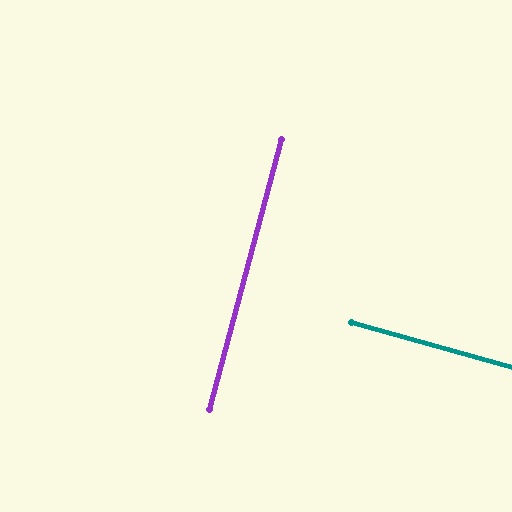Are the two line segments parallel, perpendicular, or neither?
Perpendicular — they meet at approximately 90°.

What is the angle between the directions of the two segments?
Approximately 90 degrees.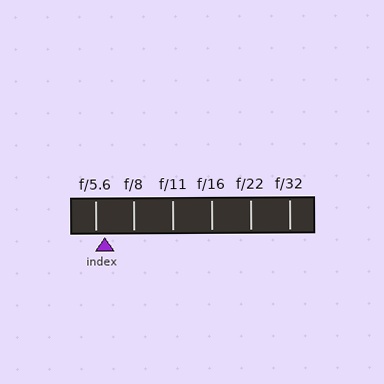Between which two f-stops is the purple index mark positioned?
The index mark is between f/5.6 and f/8.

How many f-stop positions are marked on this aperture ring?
There are 6 f-stop positions marked.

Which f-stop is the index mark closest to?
The index mark is closest to f/5.6.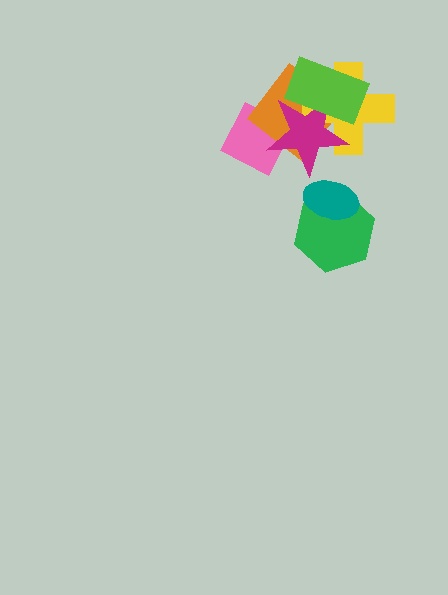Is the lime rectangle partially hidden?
No, no other shape covers it.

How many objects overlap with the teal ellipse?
1 object overlaps with the teal ellipse.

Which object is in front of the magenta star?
The lime rectangle is in front of the magenta star.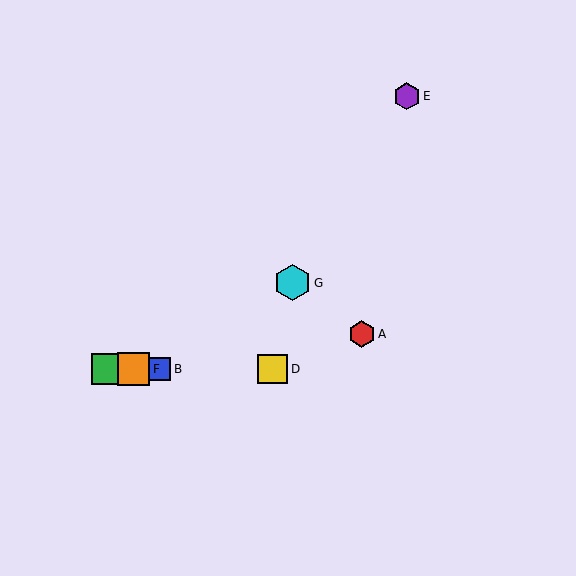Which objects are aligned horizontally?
Objects B, C, D, F are aligned horizontally.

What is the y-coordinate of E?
Object E is at y≈96.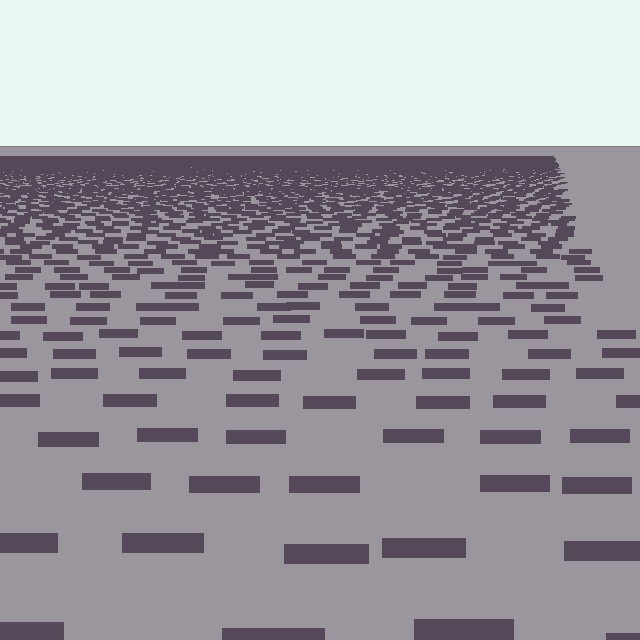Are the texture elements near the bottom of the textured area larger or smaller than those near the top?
Larger. Near the bottom, elements are closer to the viewer and appear at a bigger on-screen size.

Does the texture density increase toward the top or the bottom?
Density increases toward the top.